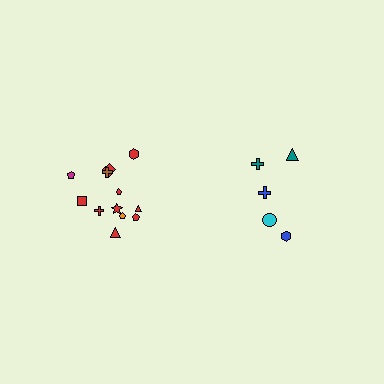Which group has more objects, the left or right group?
The left group.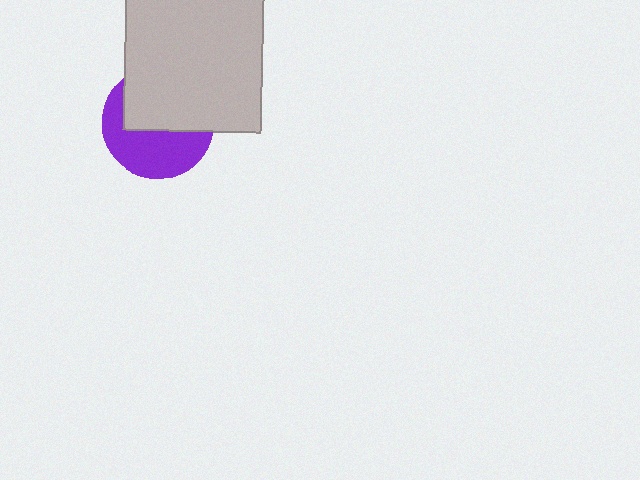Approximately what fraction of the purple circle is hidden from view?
Roughly 52% of the purple circle is hidden behind the light gray square.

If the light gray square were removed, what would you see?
You would see the complete purple circle.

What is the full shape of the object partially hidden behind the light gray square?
The partially hidden object is a purple circle.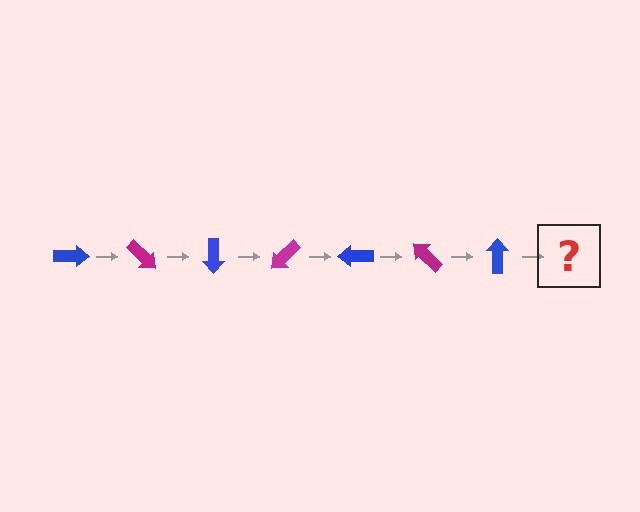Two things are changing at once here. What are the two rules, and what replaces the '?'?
The two rules are that it rotates 45 degrees each step and the color cycles through blue and magenta. The '?' should be a magenta arrow, rotated 315 degrees from the start.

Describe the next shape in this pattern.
It should be a magenta arrow, rotated 315 degrees from the start.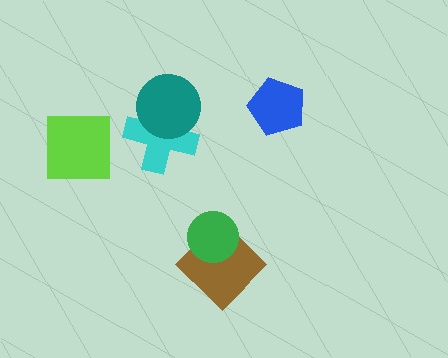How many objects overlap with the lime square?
0 objects overlap with the lime square.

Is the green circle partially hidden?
No, no other shape covers it.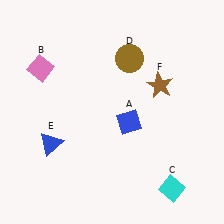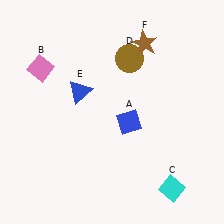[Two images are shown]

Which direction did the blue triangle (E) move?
The blue triangle (E) moved up.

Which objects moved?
The objects that moved are: the blue triangle (E), the brown star (F).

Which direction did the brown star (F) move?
The brown star (F) moved up.